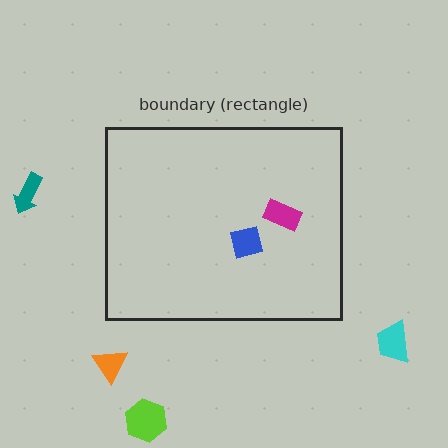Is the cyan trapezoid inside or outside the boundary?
Outside.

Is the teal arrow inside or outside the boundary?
Outside.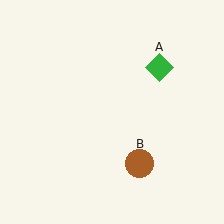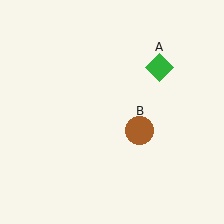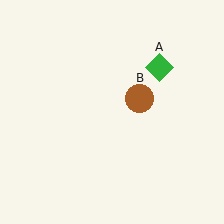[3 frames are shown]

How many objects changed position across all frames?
1 object changed position: brown circle (object B).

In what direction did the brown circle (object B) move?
The brown circle (object B) moved up.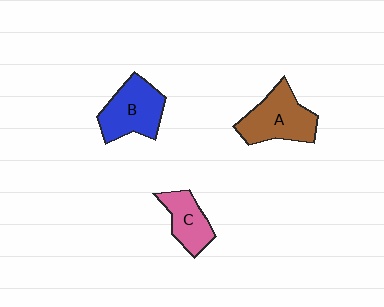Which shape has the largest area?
Shape A (brown).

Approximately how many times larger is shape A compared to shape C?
Approximately 1.5 times.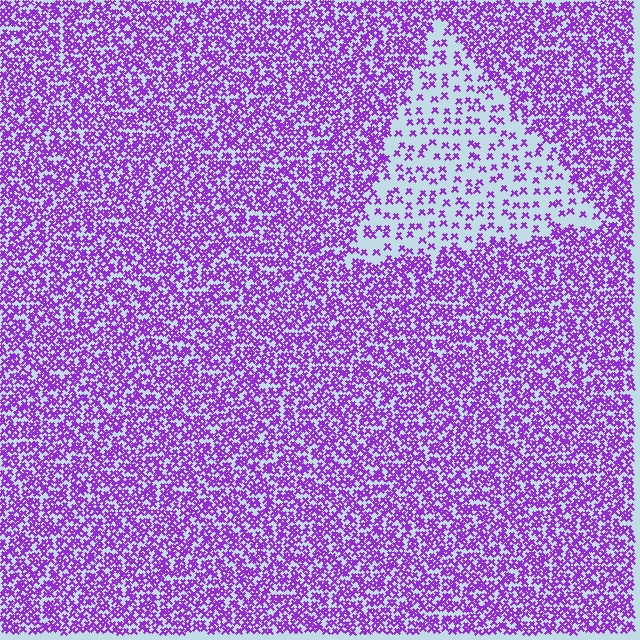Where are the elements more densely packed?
The elements are more densely packed outside the triangle boundary.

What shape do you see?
I see a triangle.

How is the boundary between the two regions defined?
The boundary is defined by a change in element density (approximately 2.8x ratio). All elements are the same color, size, and shape.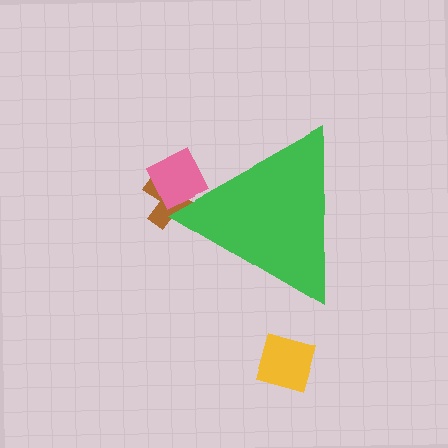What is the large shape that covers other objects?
A green triangle.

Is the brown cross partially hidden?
Yes, the brown cross is partially hidden behind the green triangle.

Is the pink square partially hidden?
Yes, the pink square is partially hidden behind the green triangle.